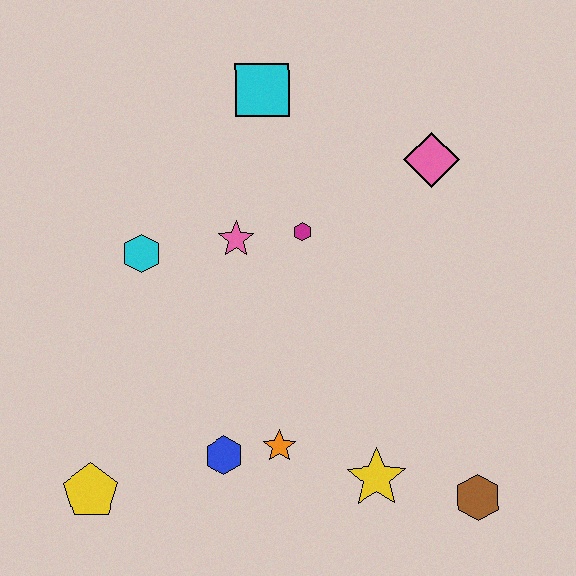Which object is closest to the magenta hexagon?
The pink star is closest to the magenta hexagon.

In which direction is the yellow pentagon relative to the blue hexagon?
The yellow pentagon is to the left of the blue hexagon.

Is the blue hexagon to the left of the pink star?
Yes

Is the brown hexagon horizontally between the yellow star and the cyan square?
No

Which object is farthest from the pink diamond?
The yellow pentagon is farthest from the pink diamond.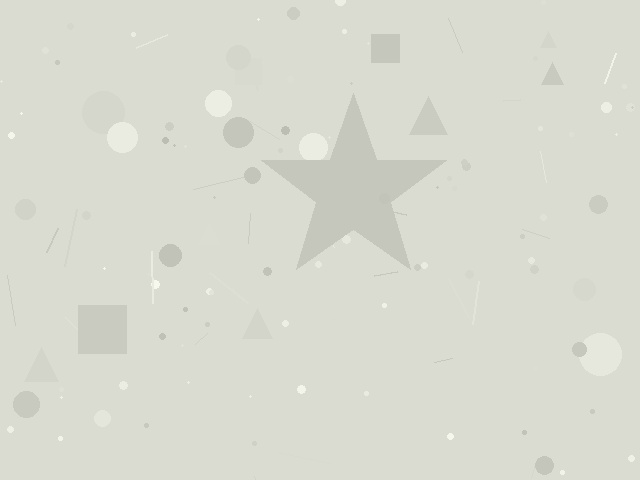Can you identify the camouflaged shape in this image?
The camouflaged shape is a star.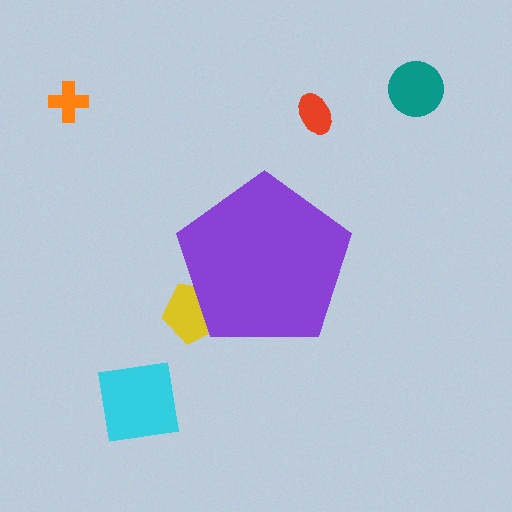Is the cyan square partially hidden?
No, the cyan square is fully visible.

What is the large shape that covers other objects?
A purple pentagon.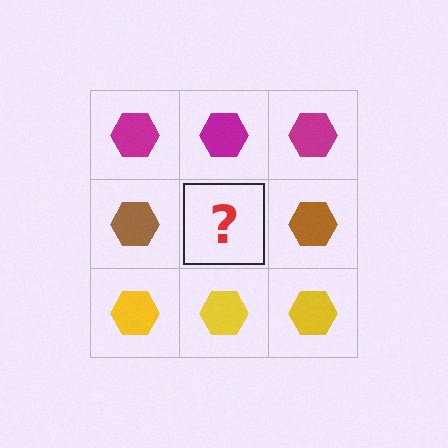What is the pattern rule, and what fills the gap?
The rule is that each row has a consistent color. The gap should be filled with a brown hexagon.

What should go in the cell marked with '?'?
The missing cell should contain a brown hexagon.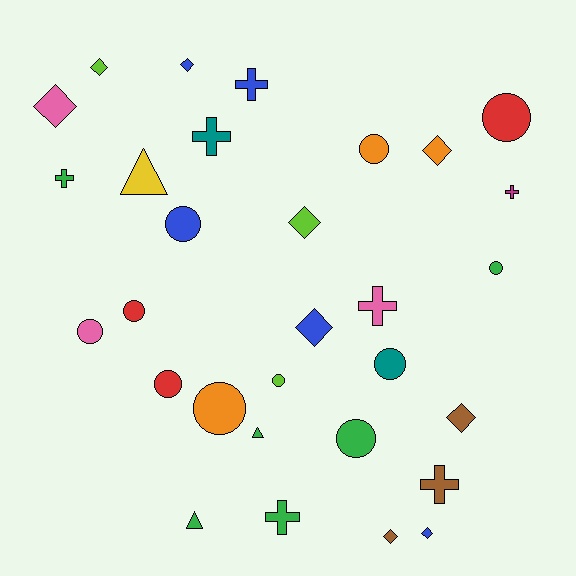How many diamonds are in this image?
There are 9 diamonds.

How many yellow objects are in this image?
There is 1 yellow object.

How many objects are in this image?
There are 30 objects.